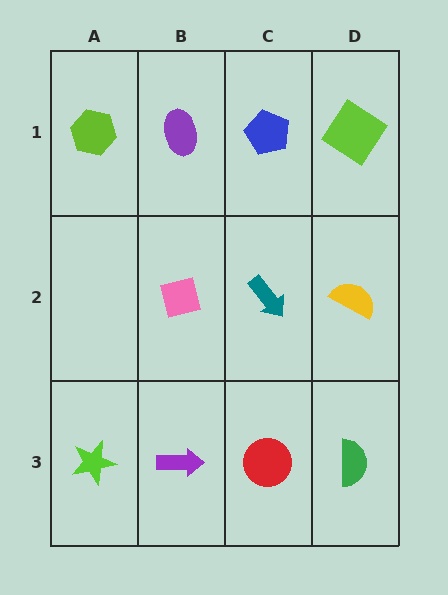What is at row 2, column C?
A teal arrow.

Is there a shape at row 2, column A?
No, that cell is empty.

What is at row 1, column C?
A blue pentagon.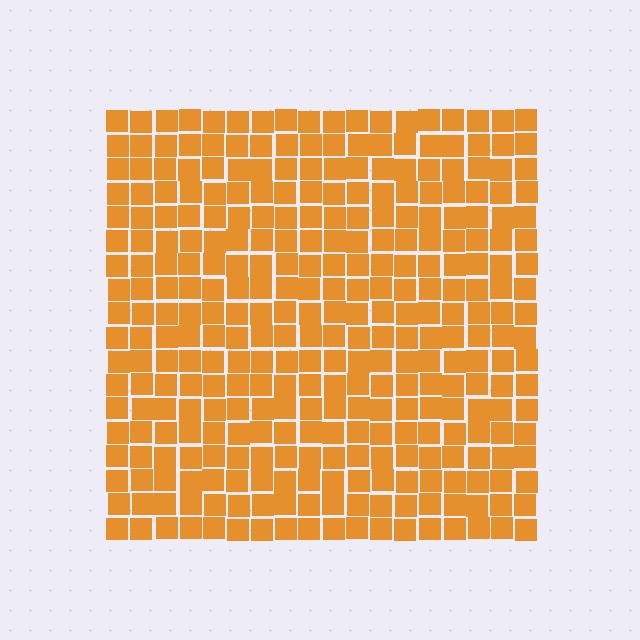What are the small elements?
The small elements are squares.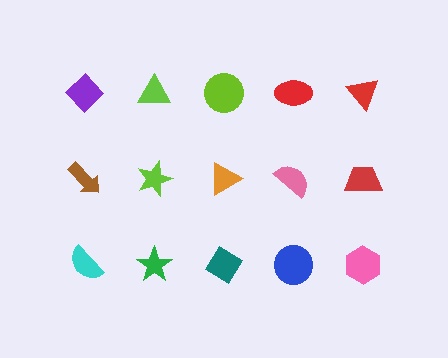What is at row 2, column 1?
A brown arrow.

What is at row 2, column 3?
An orange triangle.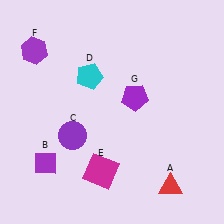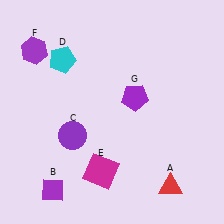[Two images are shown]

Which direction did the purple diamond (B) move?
The purple diamond (B) moved down.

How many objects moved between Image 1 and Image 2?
2 objects moved between the two images.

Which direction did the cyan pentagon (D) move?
The cyan pentagon (D) moved left.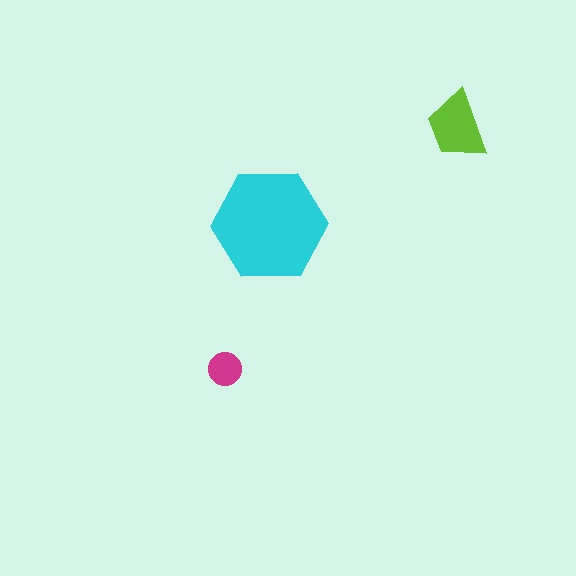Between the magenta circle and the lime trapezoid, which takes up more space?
The lime trapezoid.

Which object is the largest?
The cyan hexagon.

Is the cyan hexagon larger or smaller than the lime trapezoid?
Larger.